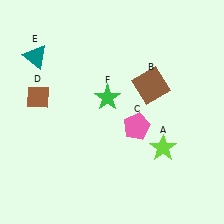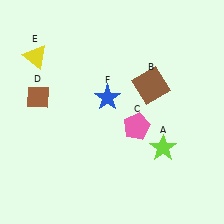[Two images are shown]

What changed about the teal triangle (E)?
In Image 1, E is teal. In Image 2, it changed to yellow.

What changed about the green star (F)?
In Image 1, F is green. In Image 2, it changed to blue.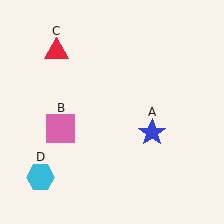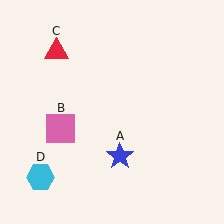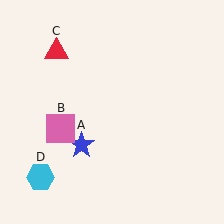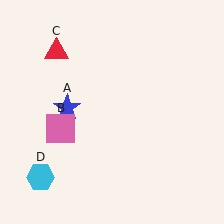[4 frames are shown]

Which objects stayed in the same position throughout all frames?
Pink square (object B) and red triangle (object C) and cyan hexagon (object D) remained stationary.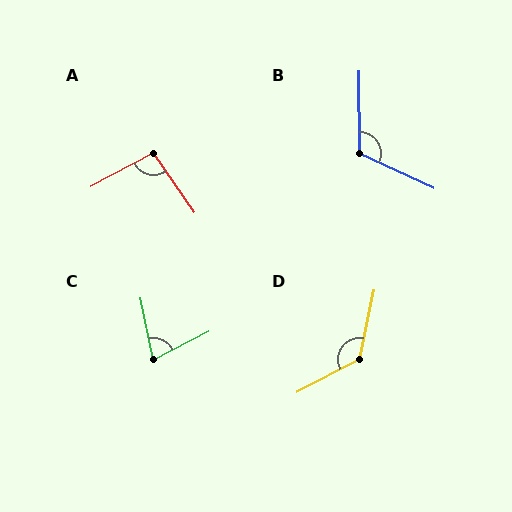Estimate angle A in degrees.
Approximately 97 degrees.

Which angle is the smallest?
C, at approximately 75 degrees.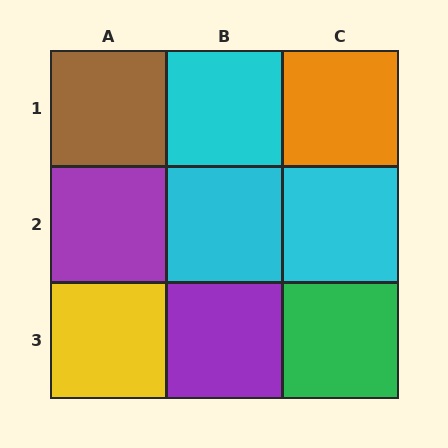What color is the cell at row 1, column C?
Orange.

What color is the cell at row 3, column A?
Yellow.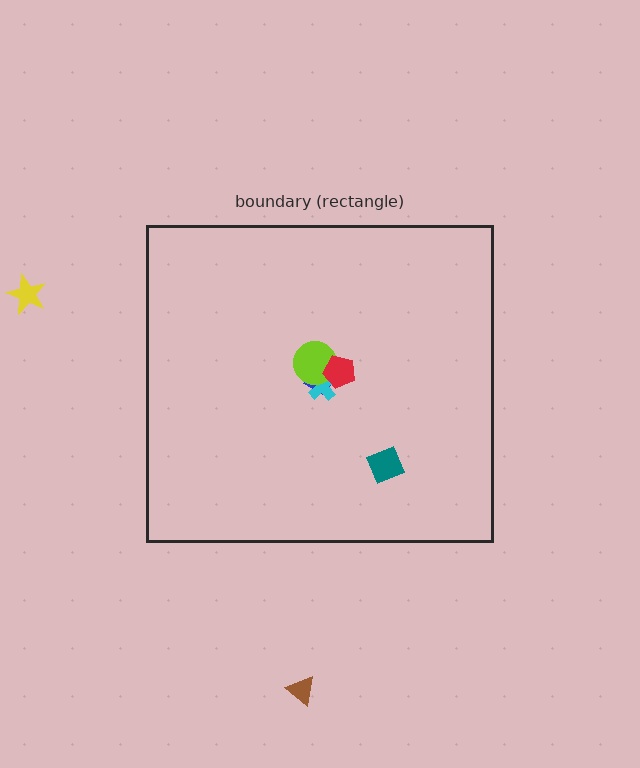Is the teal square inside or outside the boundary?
Inside.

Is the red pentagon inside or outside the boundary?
Inside.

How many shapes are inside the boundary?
5 inside, 2 outside.